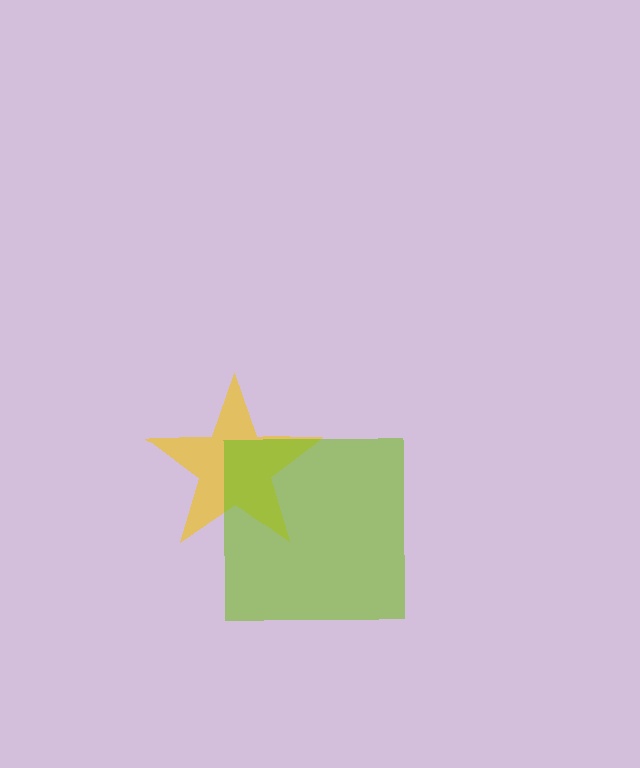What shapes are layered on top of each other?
The layered shapes are: a yellow star, a lime square.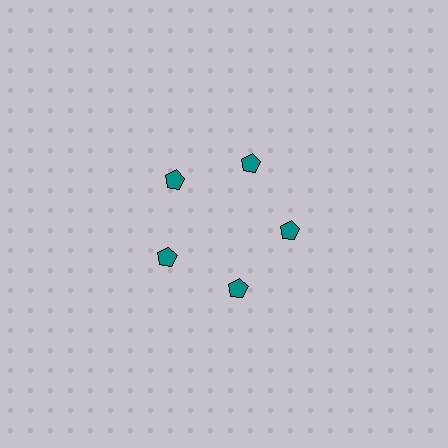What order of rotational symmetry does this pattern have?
This pattern has 5-fold rotational symmetry.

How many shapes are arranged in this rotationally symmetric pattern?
There are 5 shapes, arranged in 5 groups of 1.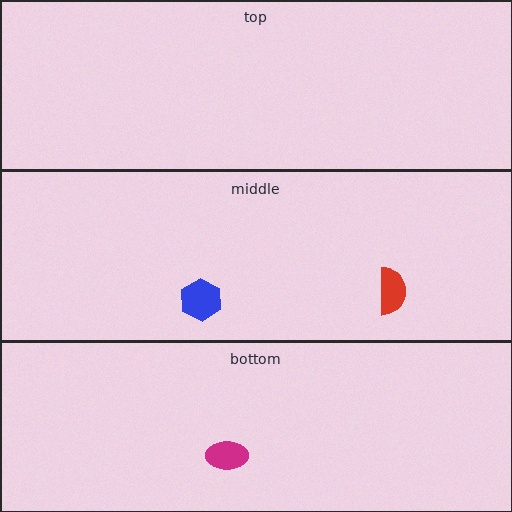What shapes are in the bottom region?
The magenta ellipse.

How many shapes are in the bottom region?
1.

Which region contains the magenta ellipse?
The bottom region.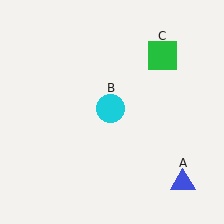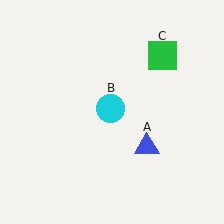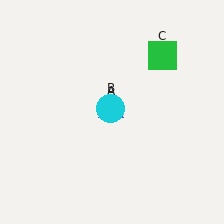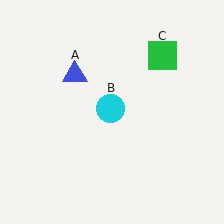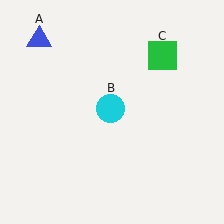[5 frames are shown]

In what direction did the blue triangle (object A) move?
The blue triangle (object A) moved up and to the left.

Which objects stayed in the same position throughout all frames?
Cyan circle (object B) and green square (object C) remained stationary.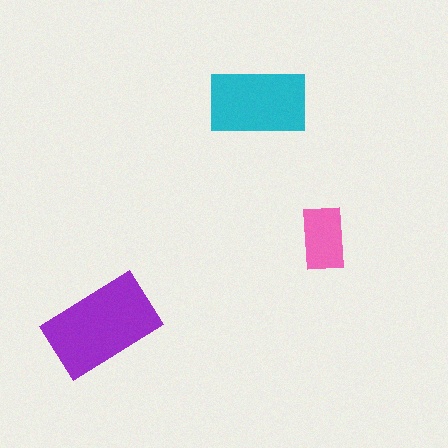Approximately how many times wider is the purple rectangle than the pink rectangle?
About 2 times wider.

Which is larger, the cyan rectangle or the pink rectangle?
The cyan one.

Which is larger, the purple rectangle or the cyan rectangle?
The purple one.